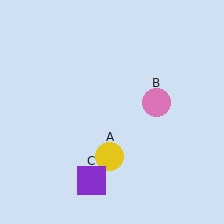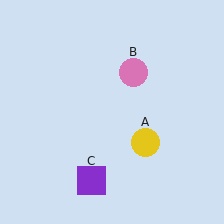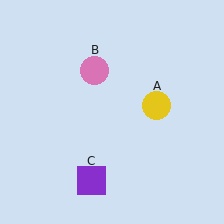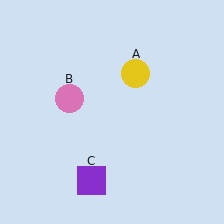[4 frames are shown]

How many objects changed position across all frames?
2 objects changed position: yellow circle (object A), pink circle (object B).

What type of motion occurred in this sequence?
The yellow circle (object A), pink circle (object B) rotated counterclockwise around the center of the scene.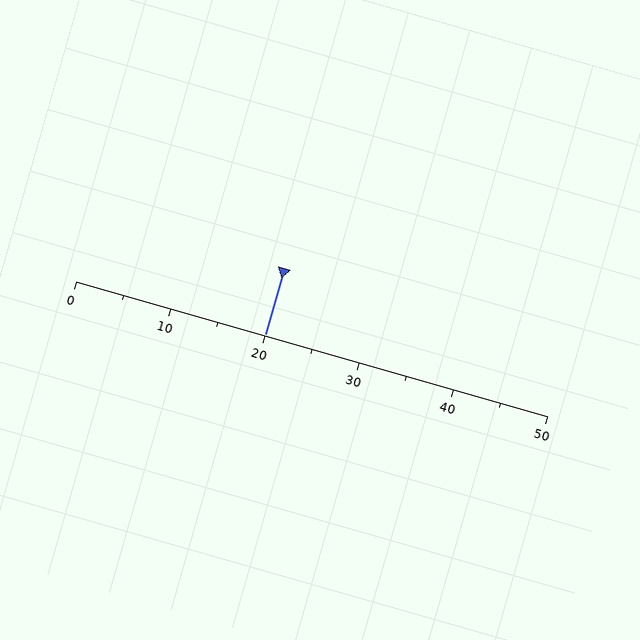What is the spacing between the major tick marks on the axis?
The major ticks are spaced 10 apart.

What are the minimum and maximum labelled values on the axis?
The axis runs from 0 to 50.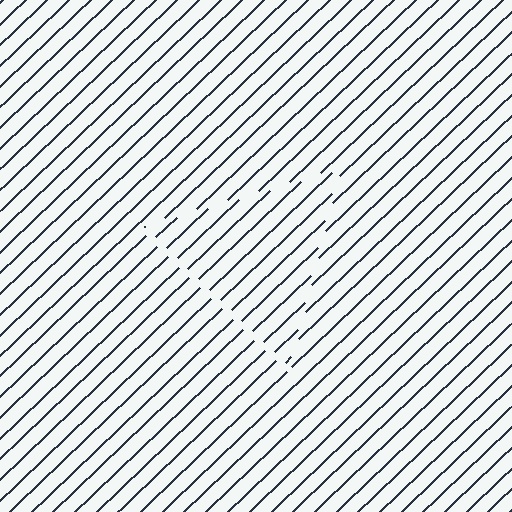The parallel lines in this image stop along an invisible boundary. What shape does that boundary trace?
An illusory triangle. The interior of the shape contains the same grating, shifted by half a period — the contour is defined by the phase discontinuity where line-ends from the inner and outer gratings abut.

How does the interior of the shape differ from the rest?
The interior of the shape contains the same grating, shifted by half a period — the contour is defined by the phase discontinuity where line-ends from the inner and outer gratings abut.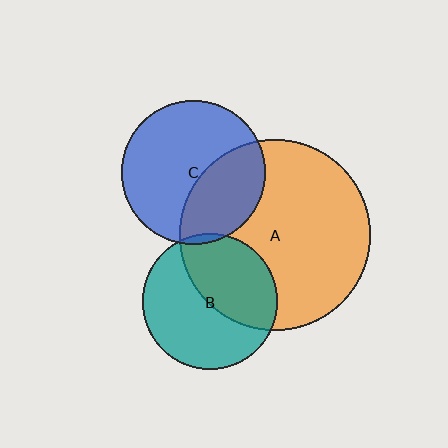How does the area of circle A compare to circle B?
Approximately 2.0 times.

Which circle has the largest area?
Circle A (orange).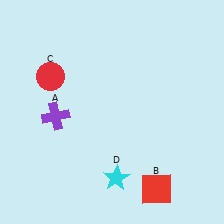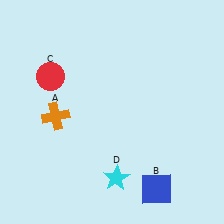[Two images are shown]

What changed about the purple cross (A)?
In Image 1, A is purple. In Image 2, it changed to orange.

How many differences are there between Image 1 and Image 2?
There are 2 differences between the two images.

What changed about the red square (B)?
In Image 1, B is red. In Image 2, it changed to blue.